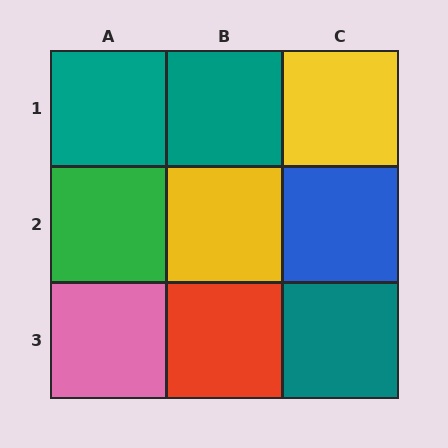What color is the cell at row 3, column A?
Pink.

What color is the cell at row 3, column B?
Red.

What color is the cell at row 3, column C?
Teal.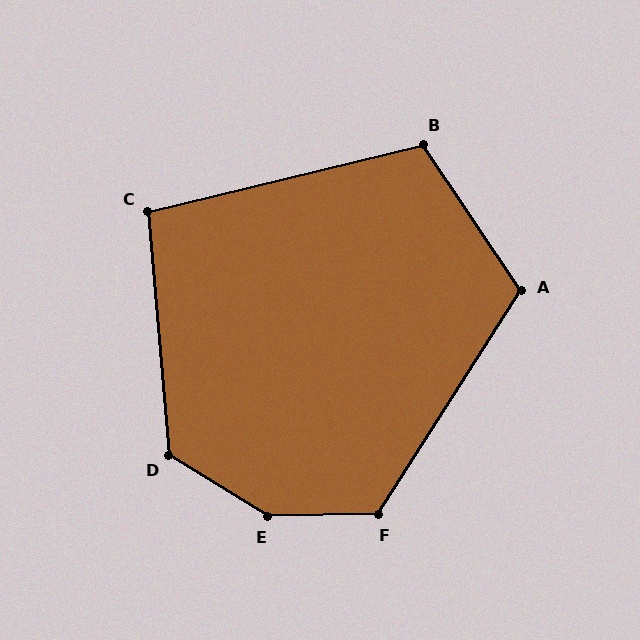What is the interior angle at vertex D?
Approximately 126 degrees (obtuse).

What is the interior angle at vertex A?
Approximately 114 degrees (obtuse).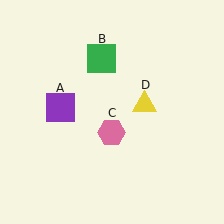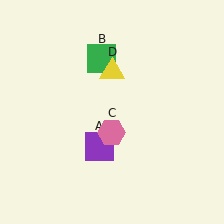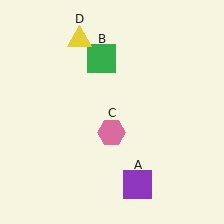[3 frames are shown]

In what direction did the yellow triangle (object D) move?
The yellow triangle (object D) moved up and to the left.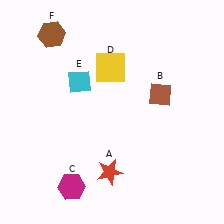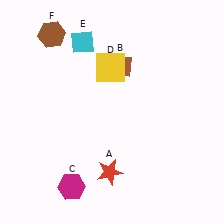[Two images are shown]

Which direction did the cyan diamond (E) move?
The cyan diamond (E) moved up.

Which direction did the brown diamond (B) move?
The brown diamond (B) moved left.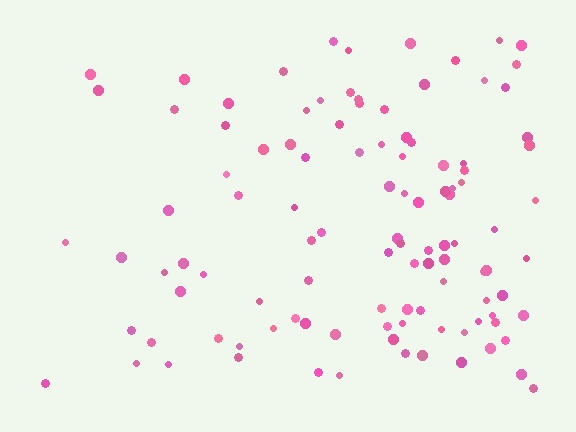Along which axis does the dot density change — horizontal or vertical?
Horizontal.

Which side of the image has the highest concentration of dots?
The right.